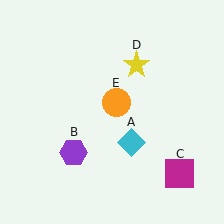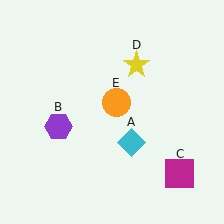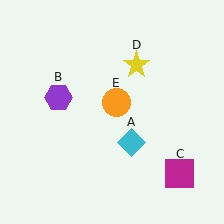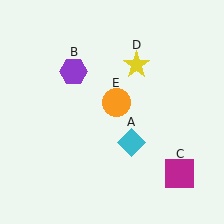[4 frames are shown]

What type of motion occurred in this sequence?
The purple hexagon (object B) rotated clockwise around the center of the scene.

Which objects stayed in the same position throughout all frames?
Cyan diamond (object A) and magenta square (object C) and yellow star (object D) and orange circle (object E) remained stationary.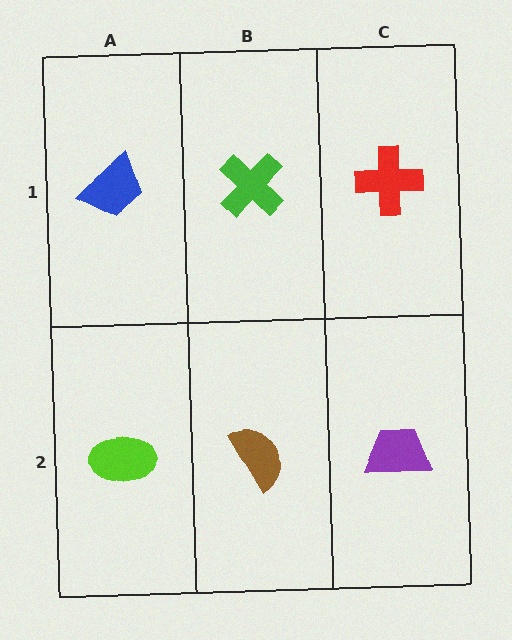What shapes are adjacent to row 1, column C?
A purple trapezoid (row 2, column C), a green cross (row 1, column B).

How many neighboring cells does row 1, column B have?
3.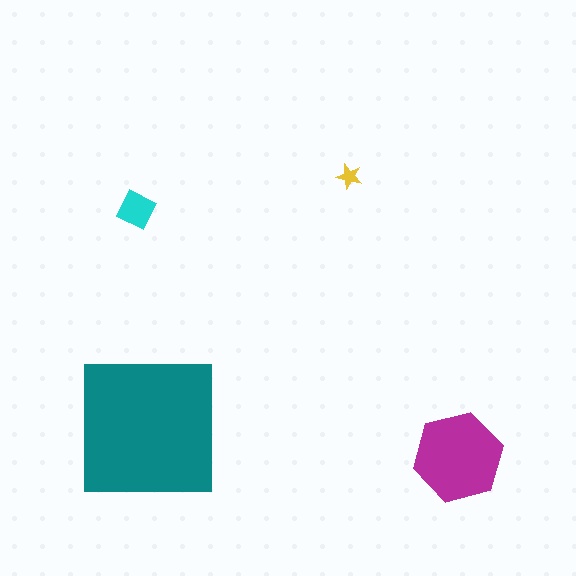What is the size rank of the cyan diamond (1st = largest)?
3rd.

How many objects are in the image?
There are 4 objects in the image.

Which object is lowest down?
The magenta hexagon is bottommost.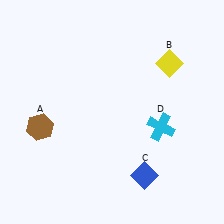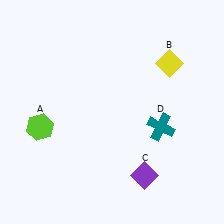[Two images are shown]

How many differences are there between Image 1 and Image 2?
There are 3 differences between the two images.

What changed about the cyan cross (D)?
In Image 1, D is cyan. In Image 2, it changed to teal.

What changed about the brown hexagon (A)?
In Image 1, A is brown. In Image 2, it changed to lime.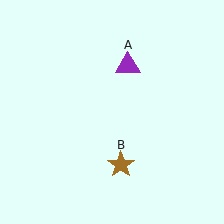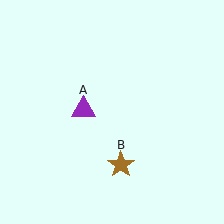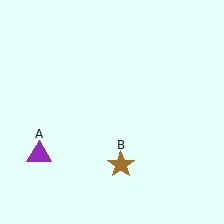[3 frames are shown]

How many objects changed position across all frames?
1 object changed position: purple triangle (object A).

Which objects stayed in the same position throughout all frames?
Brown star (object B) remained stationary.